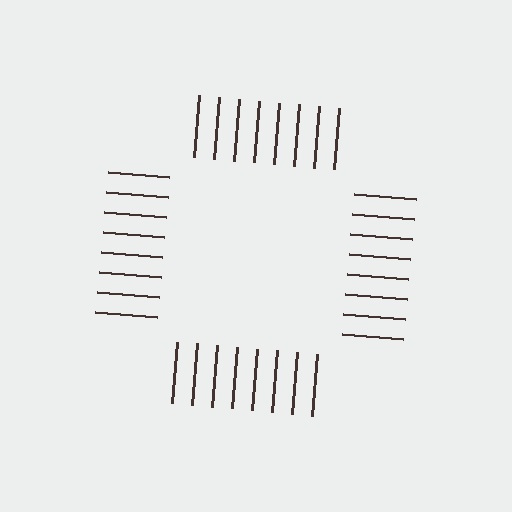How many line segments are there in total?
32 — 8 along each of the 4 edges.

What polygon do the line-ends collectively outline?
An illusory square — the line segments terminate on its edges but no continuous stroke is drawn.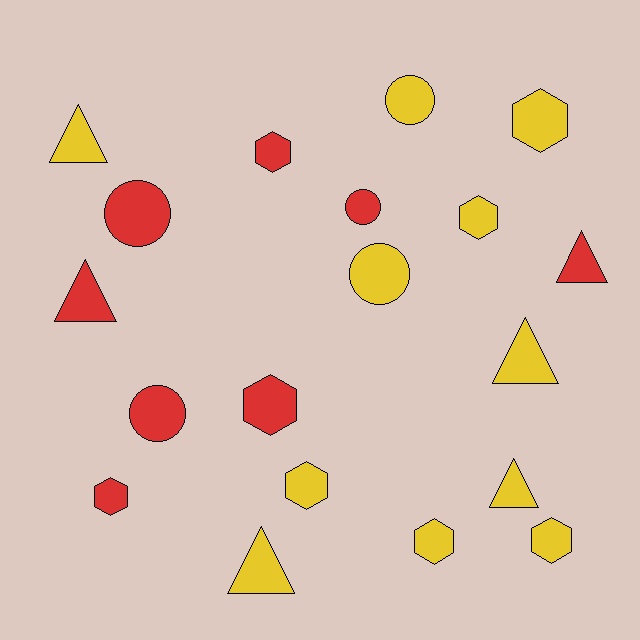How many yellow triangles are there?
There are 4 yellow triangles.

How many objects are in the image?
There are 19 objects.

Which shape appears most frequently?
Hexagon, with 8 objects.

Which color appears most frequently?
Yellow, with 11 objects.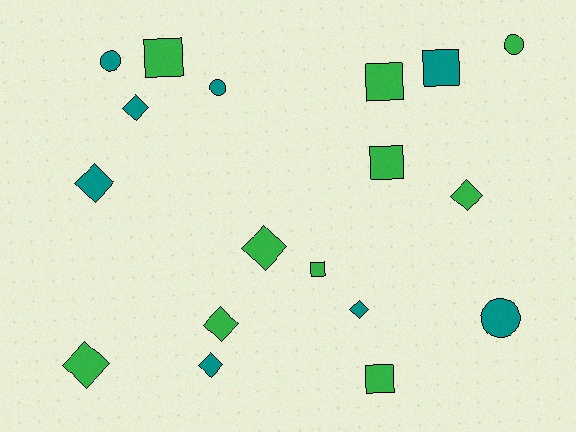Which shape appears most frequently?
Diamond, with 8 objects.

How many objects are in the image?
There are 18 objects.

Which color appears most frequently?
Green, with 10 objects.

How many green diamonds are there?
There are 4 green diamonds.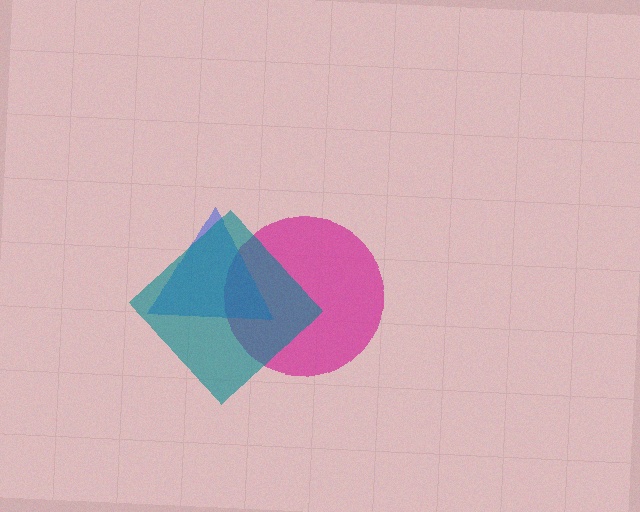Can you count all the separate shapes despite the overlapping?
Yes, there are 3 separate shapes.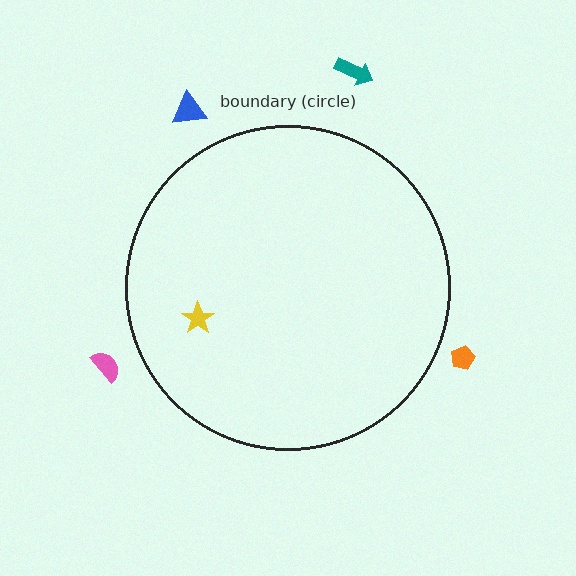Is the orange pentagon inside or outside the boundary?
Outside.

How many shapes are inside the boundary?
1 inside, 4 outside.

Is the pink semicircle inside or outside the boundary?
Outside.